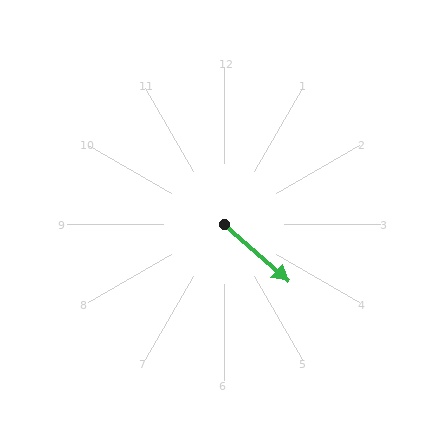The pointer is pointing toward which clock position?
Roughly 4 o'clock.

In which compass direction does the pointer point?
Southeast.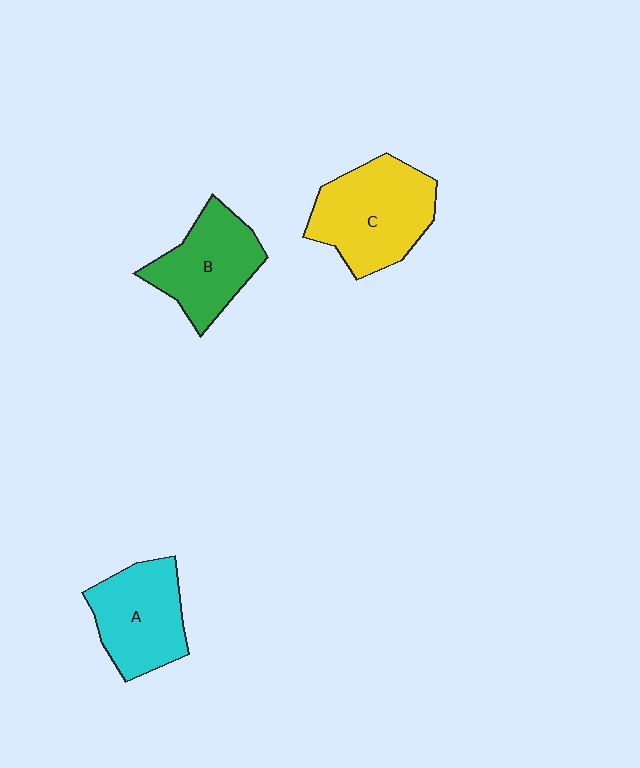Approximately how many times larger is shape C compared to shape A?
Approximately 1.2 times.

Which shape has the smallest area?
Shape B (green).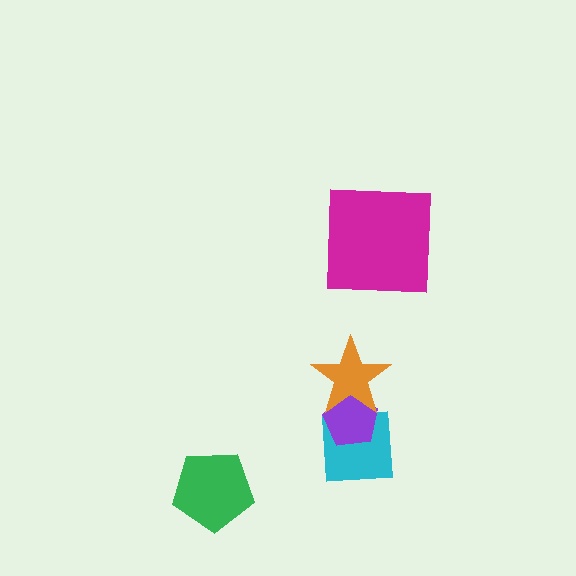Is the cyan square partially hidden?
Yes, it is partially covered by another shape.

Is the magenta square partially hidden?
No, no other shape covers it.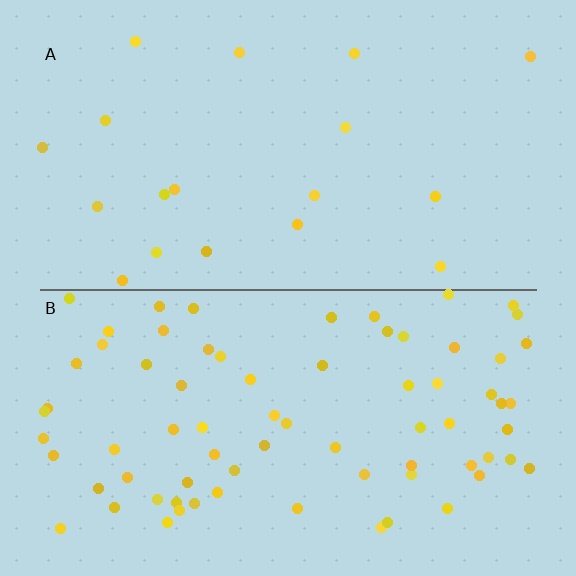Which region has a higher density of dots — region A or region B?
B (the bottom).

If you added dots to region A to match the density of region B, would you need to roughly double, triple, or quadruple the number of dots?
Approximately quadruple.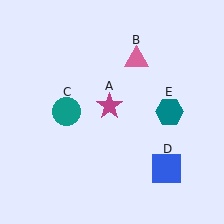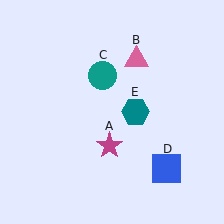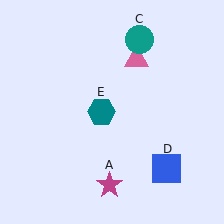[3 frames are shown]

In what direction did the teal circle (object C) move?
The teal circle (object C) moved up and to the right.